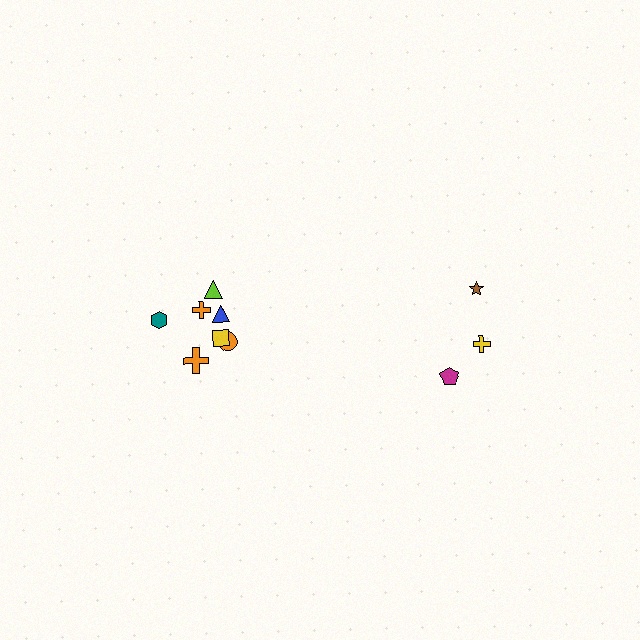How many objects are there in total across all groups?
There are 10 objects.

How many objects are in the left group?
There are 7 objects.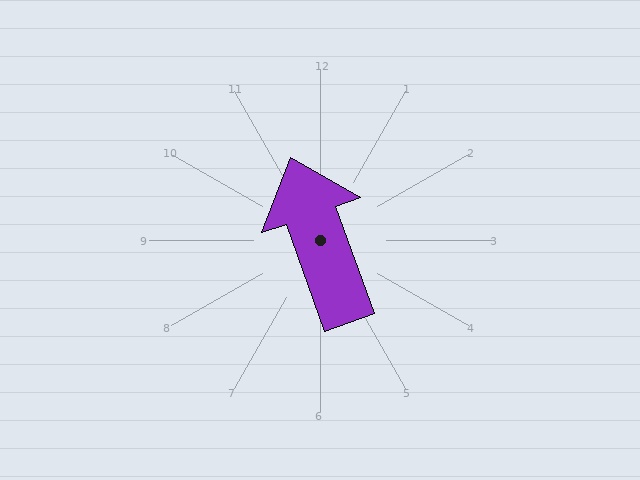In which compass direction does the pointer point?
North.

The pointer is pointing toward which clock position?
Roughly 11 o'clock.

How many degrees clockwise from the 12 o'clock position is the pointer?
Approximately 340 degrees.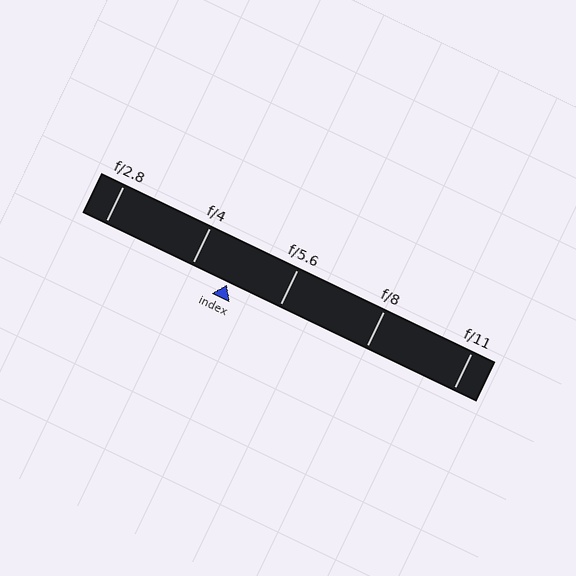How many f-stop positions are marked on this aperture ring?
There are 5 f-stop positions marked.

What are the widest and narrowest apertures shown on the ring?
The widest aperture shown is f/2.8 and the narrowest is f/11.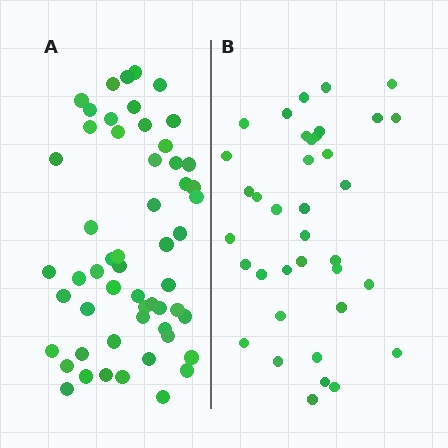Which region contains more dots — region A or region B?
Region A (the left region) has more dots.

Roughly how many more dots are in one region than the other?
Region A has approximately 20 more dots than region B.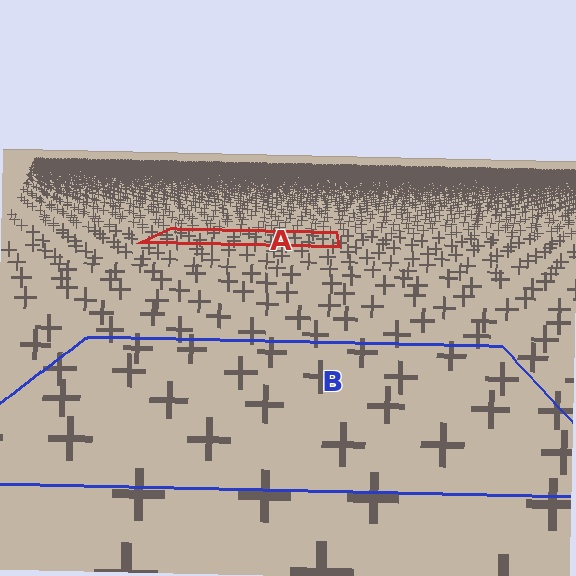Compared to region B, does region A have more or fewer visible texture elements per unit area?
Region A has more texture elements per unit area — they are packed more densely because it is farther away.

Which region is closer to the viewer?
Region B is closer. The texture elements there are larger and more spread out.